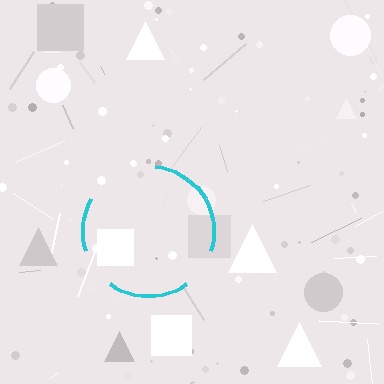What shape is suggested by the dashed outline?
The dashed outline suggests a circle.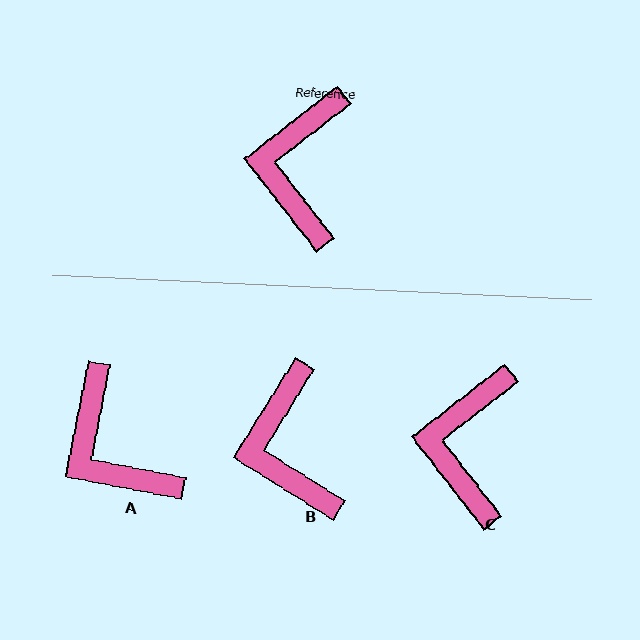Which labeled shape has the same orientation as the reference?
C.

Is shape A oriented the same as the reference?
No, it is off by about 41 degrees.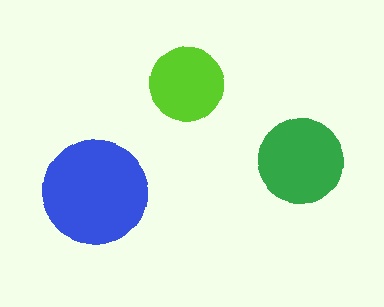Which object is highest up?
The lime circle is topmost.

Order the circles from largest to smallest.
the blue one, the green one, the lime one.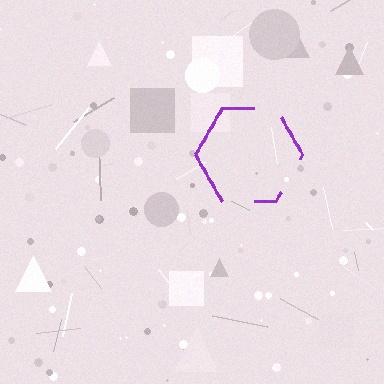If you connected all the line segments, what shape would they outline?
They would outline a hexagon.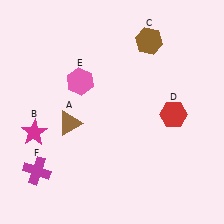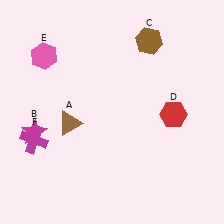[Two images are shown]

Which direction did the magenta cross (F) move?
The magenta cross (F) moved up.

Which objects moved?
The objects that moved are: the pink hexagon (E), the magenta cross (F).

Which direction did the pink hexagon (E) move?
The pink hexagon (E) moved left.